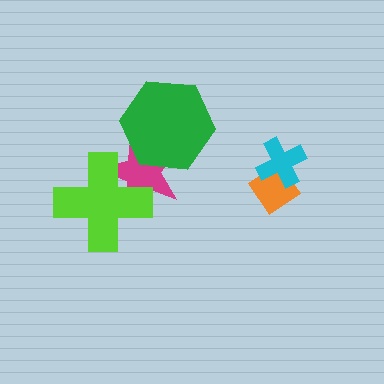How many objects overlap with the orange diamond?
1 object overlaps with the orange diamond.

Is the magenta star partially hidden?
Yes, it is partially covered by another shape.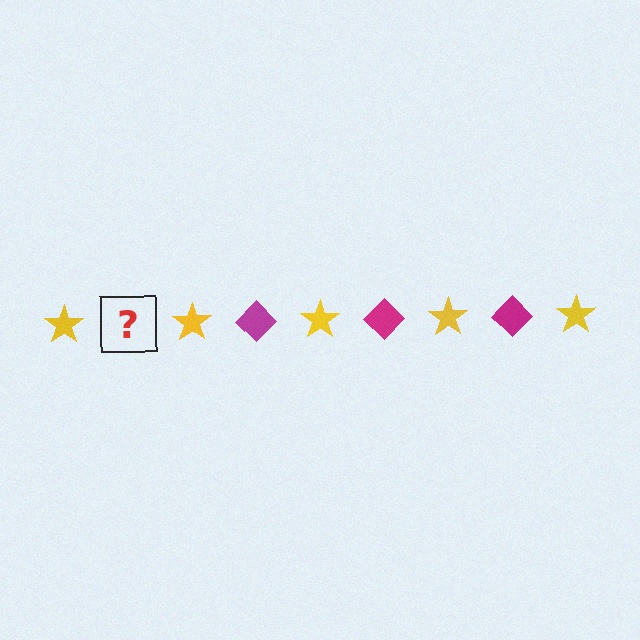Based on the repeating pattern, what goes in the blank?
The blank should be a magenta diamond.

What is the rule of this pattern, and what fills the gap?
The rule is that the pattern alternates between yellow star and magenta diamond. The gap should be filled with a magenta diamond.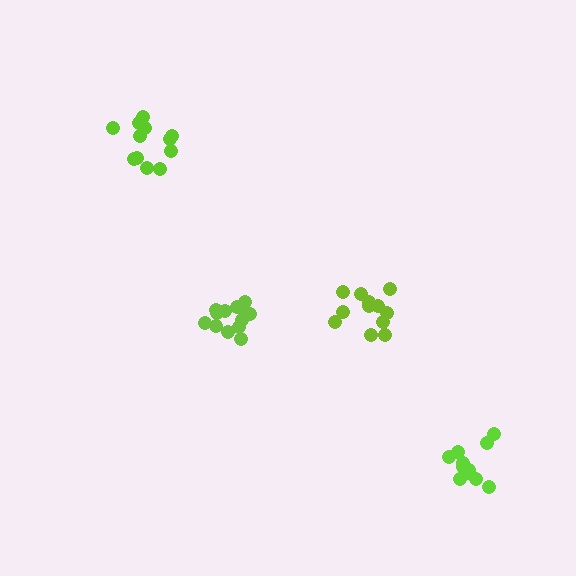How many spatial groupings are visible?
There are 4 spatial groupings.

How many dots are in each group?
Group 1: 11 dots, Group 2: 12 dots, Group 3: 12 dots, Group 4: 13 dots (48 total).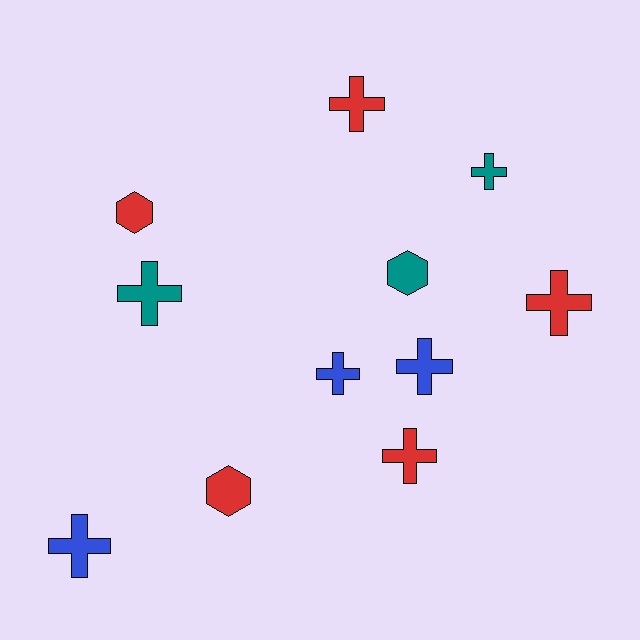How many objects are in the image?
There are 11 objects.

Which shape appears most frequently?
Cross, with 8 objects.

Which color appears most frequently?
Red, with 5 objects.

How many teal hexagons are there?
There is 1 teal hexagon.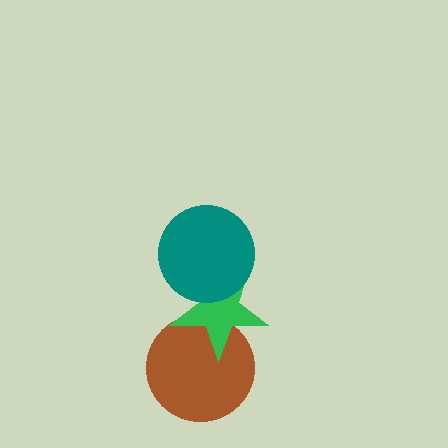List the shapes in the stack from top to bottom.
From top to bottom: the teal circle, the green star, the brown circle.